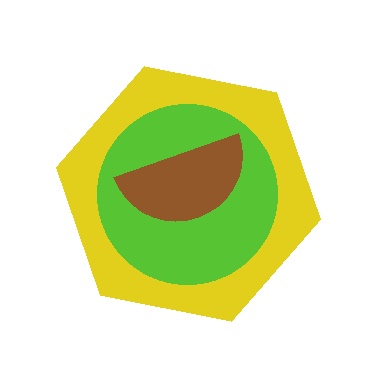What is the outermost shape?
The yellow hexagon.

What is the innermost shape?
The brown semicircle.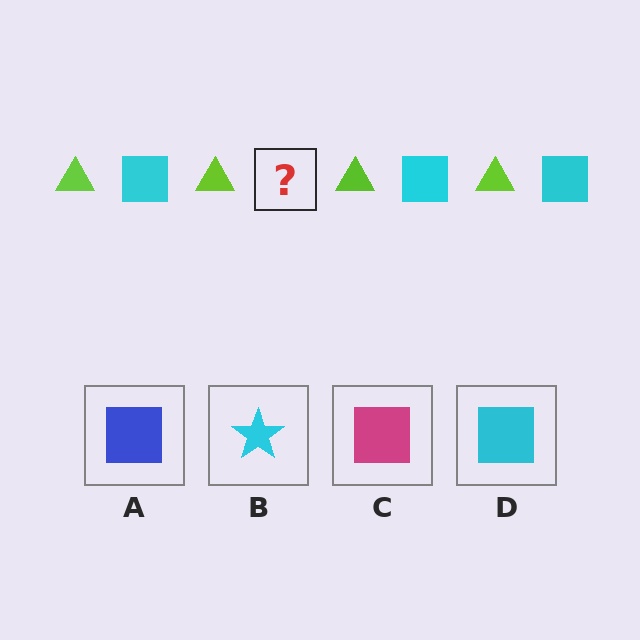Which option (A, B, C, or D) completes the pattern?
D.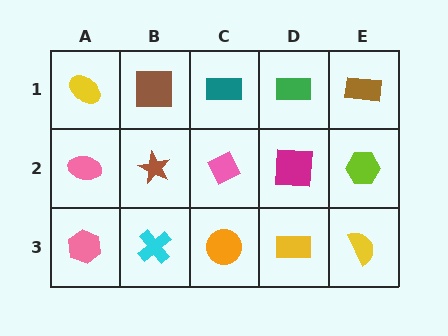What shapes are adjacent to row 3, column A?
A pink ellipse (row 2, column A), a cyan cross (row 3, column B).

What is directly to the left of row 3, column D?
An orange circle.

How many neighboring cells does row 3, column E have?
2.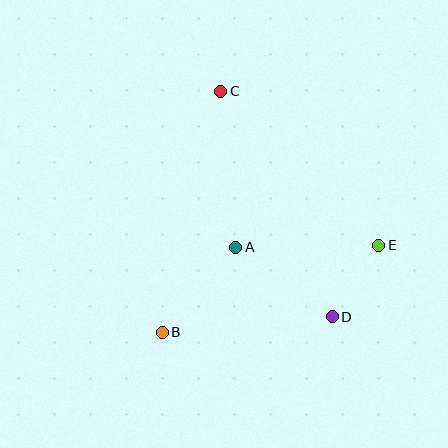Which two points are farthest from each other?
Points C and D are farthest from each other.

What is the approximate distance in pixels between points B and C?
The distance between B and C is approximately 248 pixels.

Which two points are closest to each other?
Points D and E are closest to each other.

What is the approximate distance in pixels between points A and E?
The distance between A and E is approximately 143 pixels.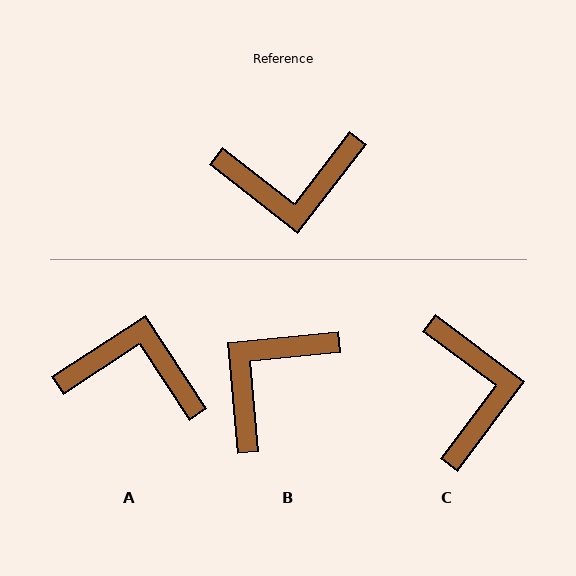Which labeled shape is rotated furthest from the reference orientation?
A, about 161 degrees away.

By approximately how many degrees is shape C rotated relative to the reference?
Approximately 91 degrees counter-clockwise.